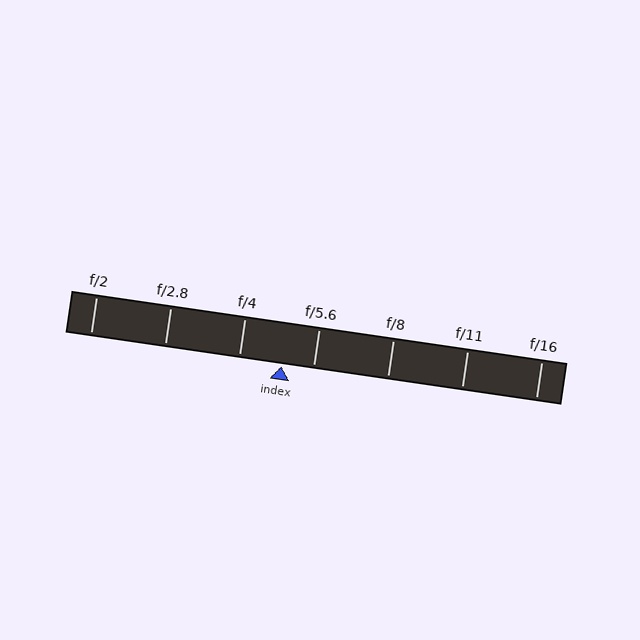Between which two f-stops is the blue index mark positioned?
The index mark is between f/4 and f/5.6.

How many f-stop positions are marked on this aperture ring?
There are 7 f-stop positions marked.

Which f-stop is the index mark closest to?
The index mark is closest to f/5.6.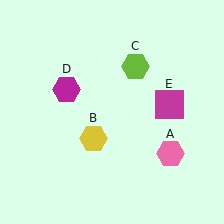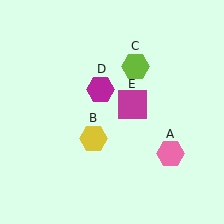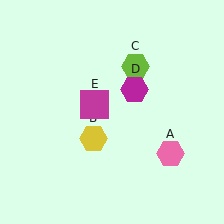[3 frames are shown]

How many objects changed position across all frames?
2 objects changed position: magenta hexagon (object D), magenta square (object E).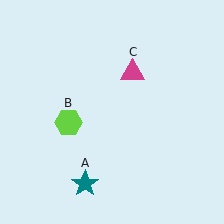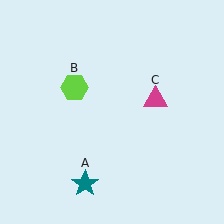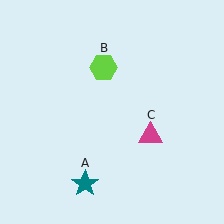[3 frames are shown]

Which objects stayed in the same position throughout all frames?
Teal star (object A) remained stationary.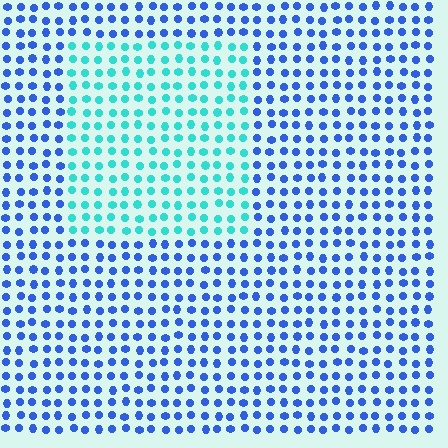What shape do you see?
I see a rectangle.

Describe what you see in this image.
The image is filled with small blue elements in a uniform arrangement. A rectangle-shaped region is visible where the elements are tinted to a slightly different hue, forming a subtle color boundary.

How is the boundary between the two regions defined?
The boundary is defined purely by a slight shift in hue (about 49 degrees). Spacing, size, and orientation are identical on both sides.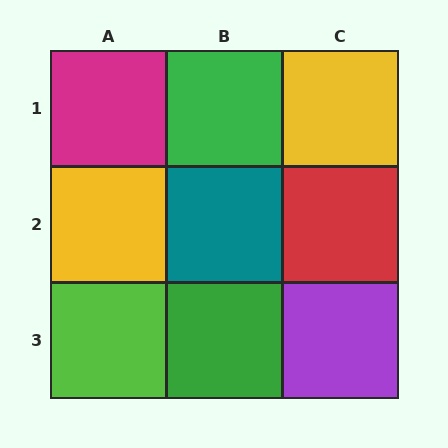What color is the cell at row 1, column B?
Green.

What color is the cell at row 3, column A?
Lime.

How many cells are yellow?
2 cells are yellow.